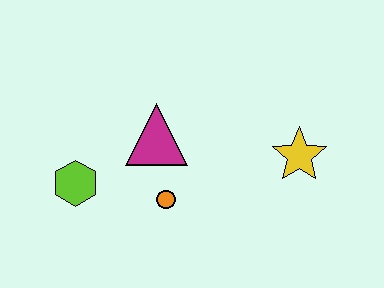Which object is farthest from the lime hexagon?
The yellow star is farthest from the lime hexagon.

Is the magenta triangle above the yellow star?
Yes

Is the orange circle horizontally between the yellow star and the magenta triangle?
Yes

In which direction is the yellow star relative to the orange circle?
The yellow star is to the right of the orange circle.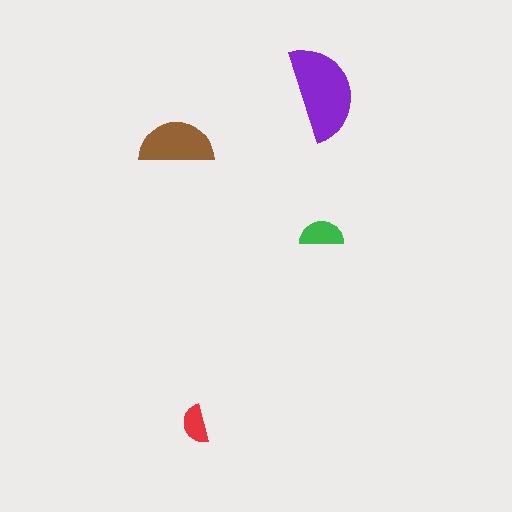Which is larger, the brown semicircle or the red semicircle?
The brown one.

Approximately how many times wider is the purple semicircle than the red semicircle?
About 2.5 times wider.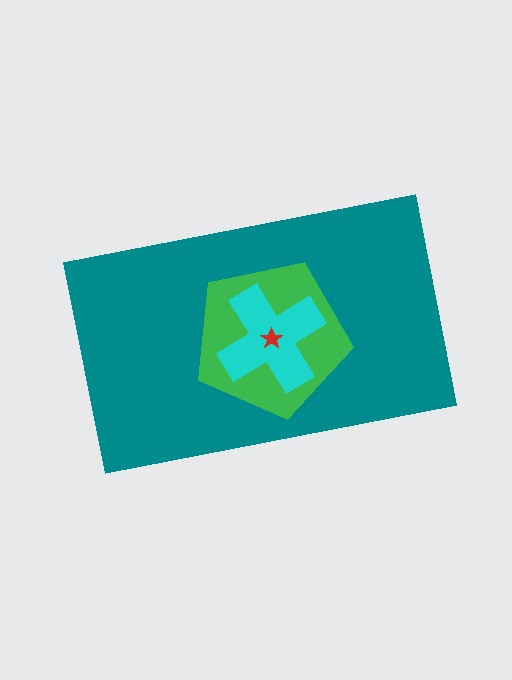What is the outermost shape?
The teal rectangle.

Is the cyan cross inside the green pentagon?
Yes.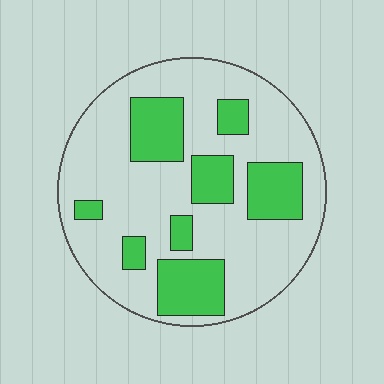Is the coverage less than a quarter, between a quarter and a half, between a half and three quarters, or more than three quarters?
Between a quarter and a half.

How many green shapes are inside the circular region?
8.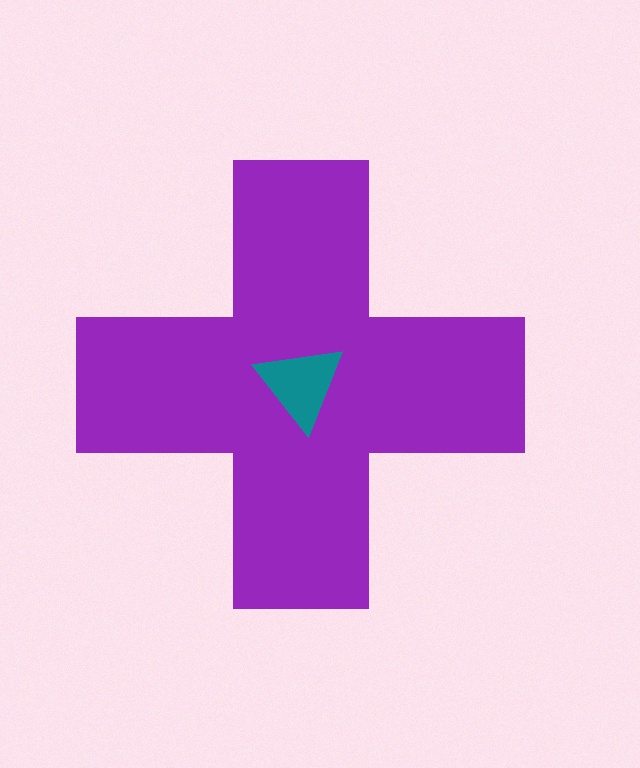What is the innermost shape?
The teal triangle.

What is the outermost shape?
The purple cross.